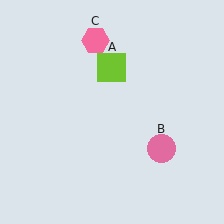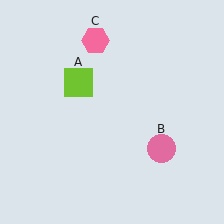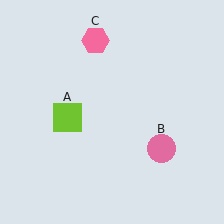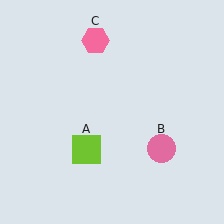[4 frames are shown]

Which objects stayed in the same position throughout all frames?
Pink circle (object B) and pink hexagon (object C) remained stationary.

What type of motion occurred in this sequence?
The lime square (object A) rotated counterclockwise around the center of the scene.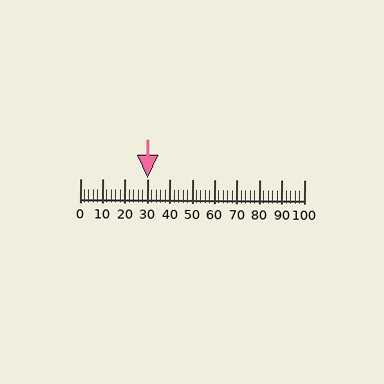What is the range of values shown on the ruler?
The ruler shows values from 0 to 100.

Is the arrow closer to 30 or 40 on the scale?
The arrow is closer to 30.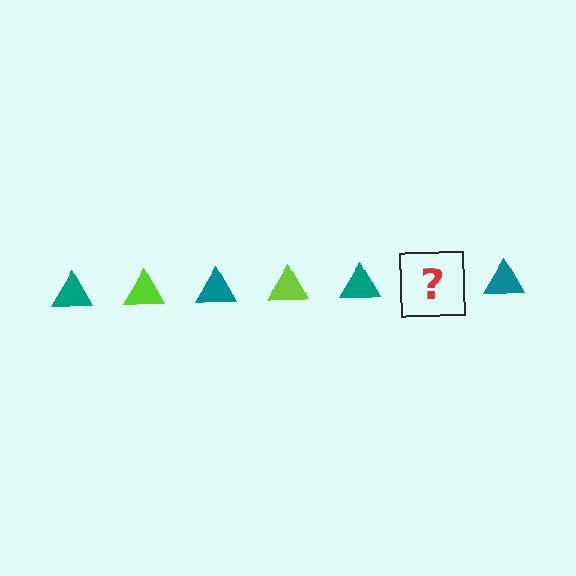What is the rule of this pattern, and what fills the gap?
The rule is that the pattern cycles through teal, lime triangles. The gap should be filled with a lime triangle.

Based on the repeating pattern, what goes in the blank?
The blank should be a lime triangle.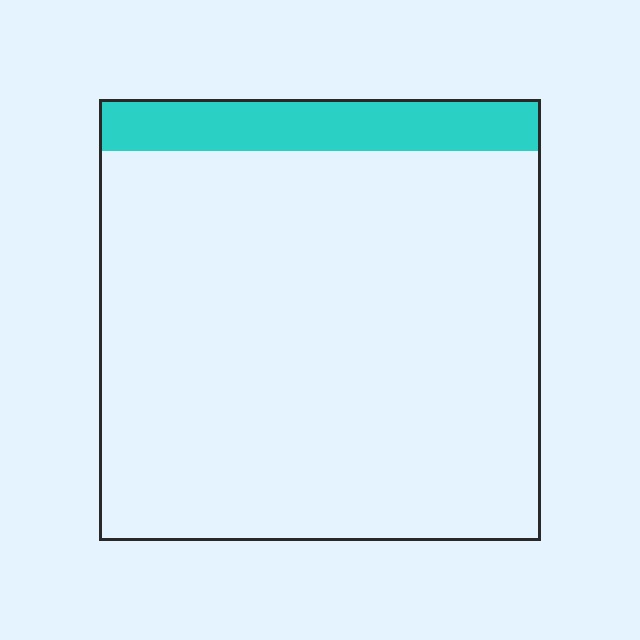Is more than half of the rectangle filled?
No.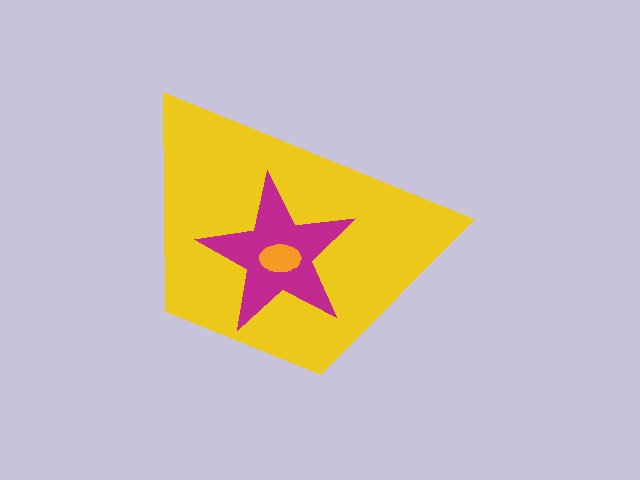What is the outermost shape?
The yellow trapezoid.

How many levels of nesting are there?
3.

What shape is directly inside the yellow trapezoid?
The magenta star.